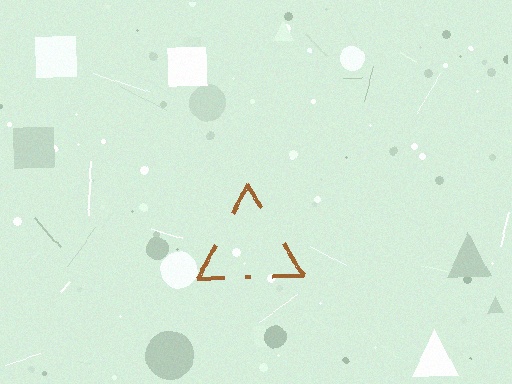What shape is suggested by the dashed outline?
The dashed outline suggests a triangle.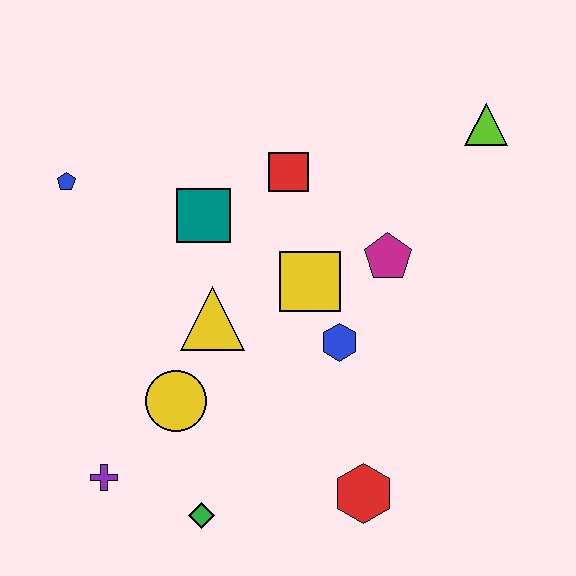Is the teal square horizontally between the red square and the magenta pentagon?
No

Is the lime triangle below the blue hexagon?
No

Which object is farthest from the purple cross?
The lime triangle is farthest from the purple cross.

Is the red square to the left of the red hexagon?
Yes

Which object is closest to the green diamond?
The purple cross is closest to the green diamond.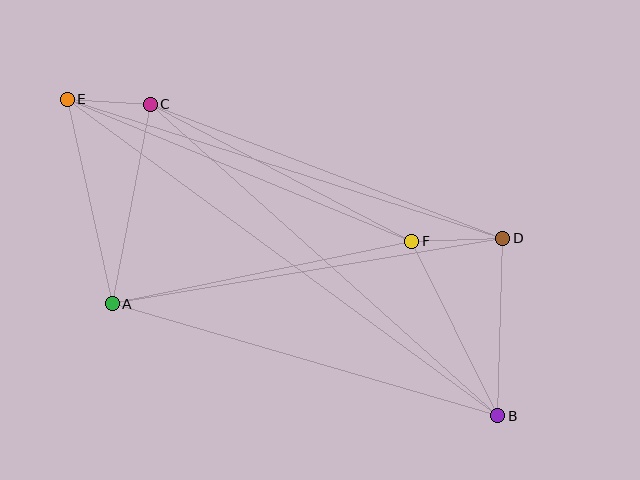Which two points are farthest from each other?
Points B and E are farthest from each other.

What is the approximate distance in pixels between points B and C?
The distance between B and C is approximately 467 pixels.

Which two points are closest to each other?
Points C and E are closest to each other.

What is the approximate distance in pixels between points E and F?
The distance between E and F is approximately 372 pixels.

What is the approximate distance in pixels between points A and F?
The distance between A and F is approximately 306 pixels.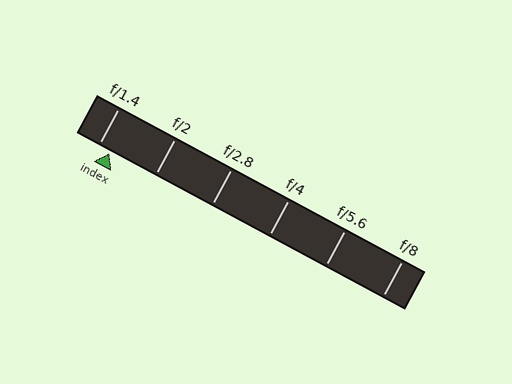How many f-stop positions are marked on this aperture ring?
There are 6 f-stop positions marked.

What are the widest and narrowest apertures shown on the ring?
The widest aperture shown is f/1.4 and the narrowest is f/8.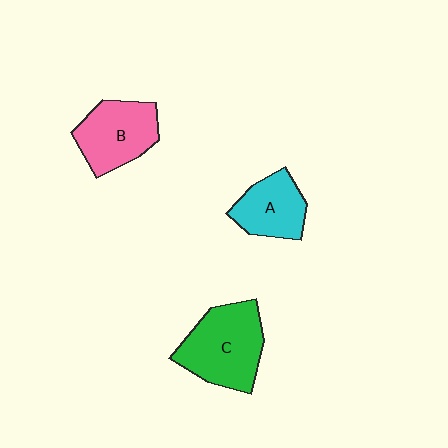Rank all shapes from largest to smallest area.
From largest to smallest: C (green), B (pink), A (cyan).